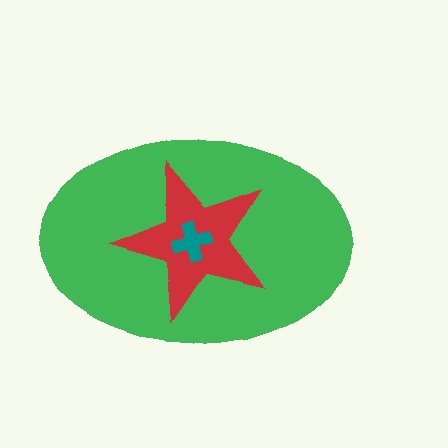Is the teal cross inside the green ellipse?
Yes.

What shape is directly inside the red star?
The teal cross.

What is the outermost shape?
The green ellipse.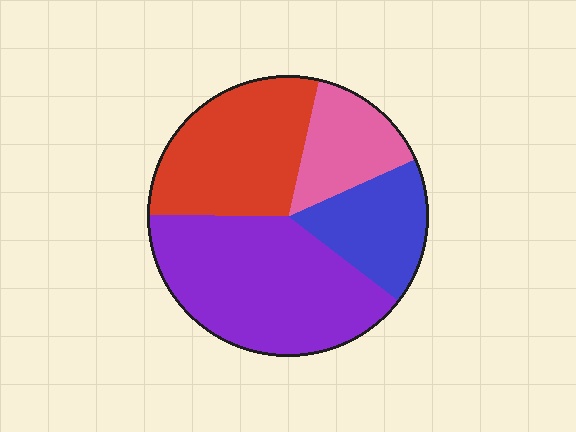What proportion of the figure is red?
Red covers about 30% of the figure.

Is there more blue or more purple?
Purple.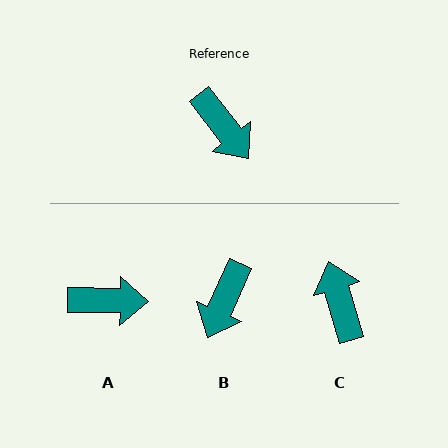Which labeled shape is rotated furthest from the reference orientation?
C, about 159 degrees away.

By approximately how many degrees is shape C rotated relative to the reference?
Approximately 159 degrees counter-clockwise.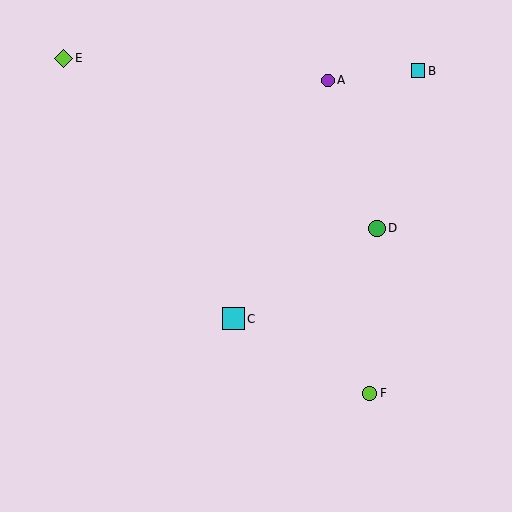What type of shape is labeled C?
Shape C is a cyan square.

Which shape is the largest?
The cyan square (labeled C) is the largest.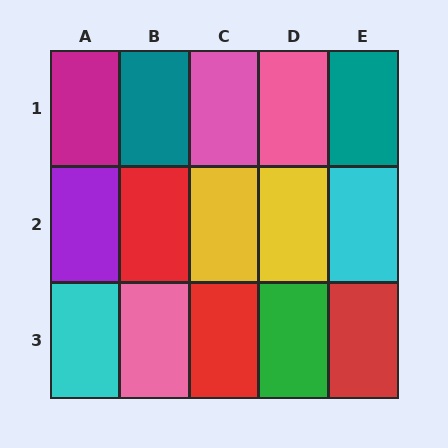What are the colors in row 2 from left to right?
Purple, red, yellow, yellow, cyan.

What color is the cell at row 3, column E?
Red.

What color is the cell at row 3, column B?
Pink.